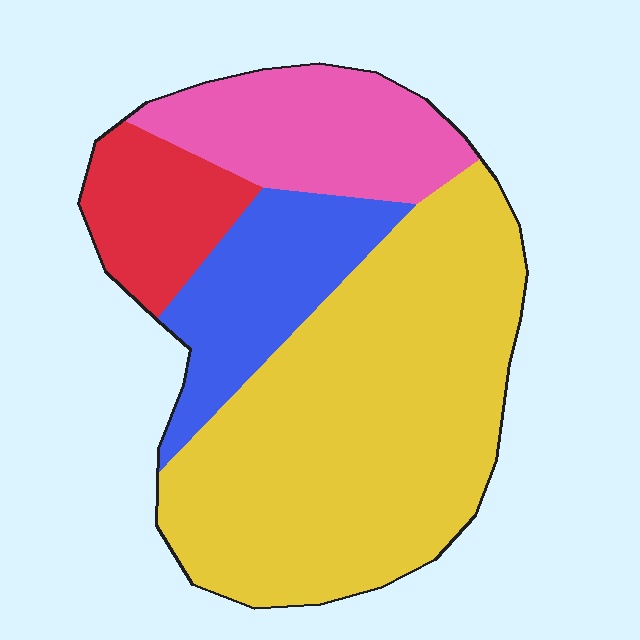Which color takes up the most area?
Yellow, at roughly 55%.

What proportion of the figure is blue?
Blue covers about 15% of the figure.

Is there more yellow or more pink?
Yellow.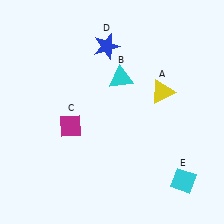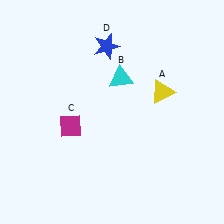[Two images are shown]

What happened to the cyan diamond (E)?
The cyan diamond (E) was removed in Image 2. It was in the bottom-right area of Image 1.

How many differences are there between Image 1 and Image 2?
There is 1 difference between the two images.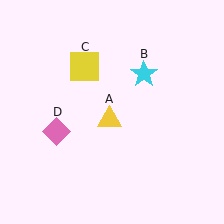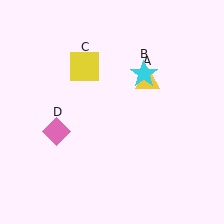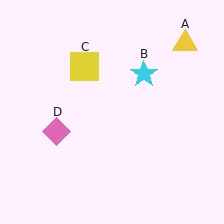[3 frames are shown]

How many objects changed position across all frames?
1 object changed position: yellow triangle (object A).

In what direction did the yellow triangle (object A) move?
The yellow triangle (object A) moved up and to the right.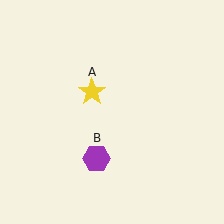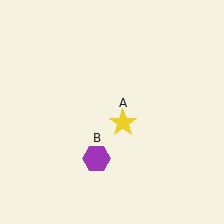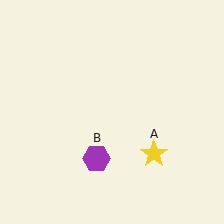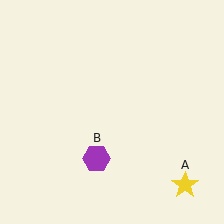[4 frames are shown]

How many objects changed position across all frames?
1 object changed position: yellow star (object A).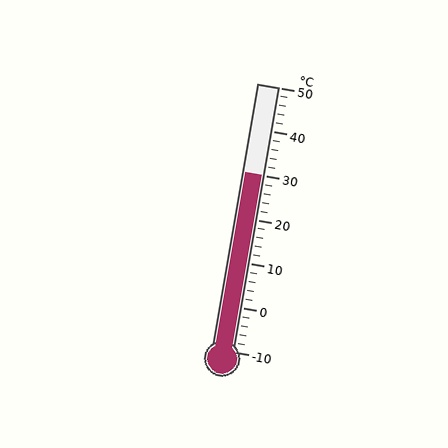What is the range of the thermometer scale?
The thermometer scale ranges from -10°C to 50°C.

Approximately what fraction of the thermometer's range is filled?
The thermometer is filled to approximately 65% of its range.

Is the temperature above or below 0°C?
The temperature is above 0°C.